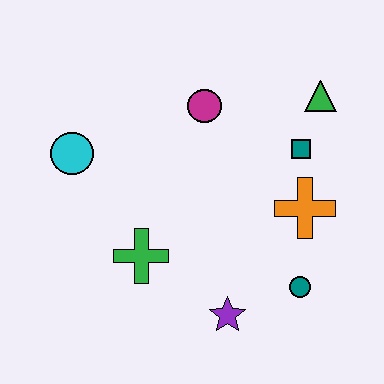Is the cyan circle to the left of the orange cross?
Yes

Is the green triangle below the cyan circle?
No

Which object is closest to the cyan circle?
The green cross is closest to the cyan circle.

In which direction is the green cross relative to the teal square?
The green cross is to the left of the teal square.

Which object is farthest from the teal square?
The cyan circle is farthest from the teal square.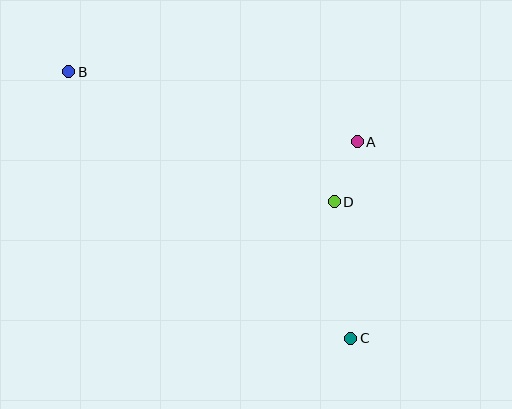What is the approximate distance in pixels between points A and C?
The distance between A and C is approximately 197 pixels.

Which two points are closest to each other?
Points A and D are closest to each other.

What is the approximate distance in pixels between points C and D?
The distance between C and D is approximately 137 pixels.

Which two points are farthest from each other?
Points B and C are farthest from each other.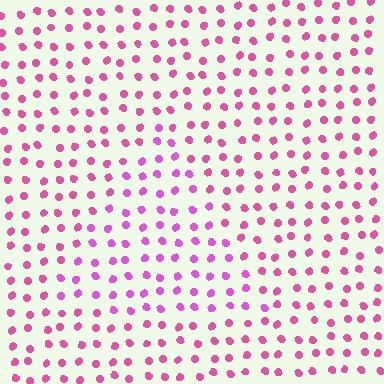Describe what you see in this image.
The image is filled with small pink elements in a uniform arrangement. A triangle-shaped region is visible where the elements are tinted to a slightly different hue, forming a subtle color boundary.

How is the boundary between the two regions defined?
The boundary is defined purely by a slight shift in hue (about 23 degrees). Spacing, size, and orientation are identical on both sides.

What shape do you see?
I see a triangle.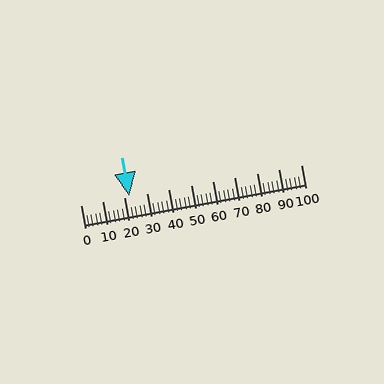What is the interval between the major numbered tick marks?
The major tick marks are spaced 10 units apart.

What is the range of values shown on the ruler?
The ruler shows values from 0 to 100.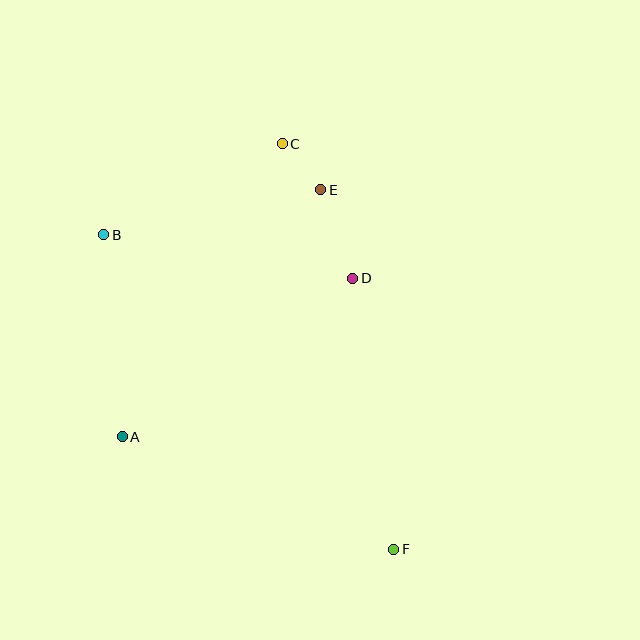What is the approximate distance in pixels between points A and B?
The distance between A and B is approximately 203 pixels.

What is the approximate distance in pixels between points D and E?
The distance between D and E is approximately 94 pixels.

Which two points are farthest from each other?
Points B and F are farthest from each other.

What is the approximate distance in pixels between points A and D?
The distance between A and D is approximately 280 pixels.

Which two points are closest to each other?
Points C and E are closest to each other.